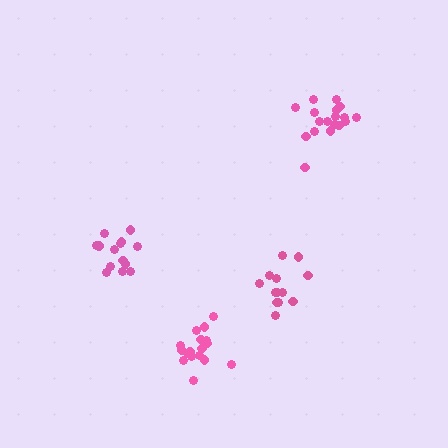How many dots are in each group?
Group 1: 14 dots, Group 2: 17 dots, Group 3: 13 dots, Group 4: 18 dots (62 total).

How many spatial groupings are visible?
There are 4 spatial groupings.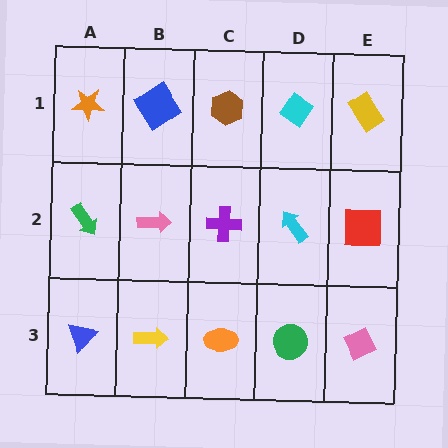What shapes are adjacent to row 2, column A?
An orange star (row 1, column A), a blue triangle (row 3, column A), a pink arrow (row 2, column B).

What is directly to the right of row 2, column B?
A purple cross.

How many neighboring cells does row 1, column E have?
2.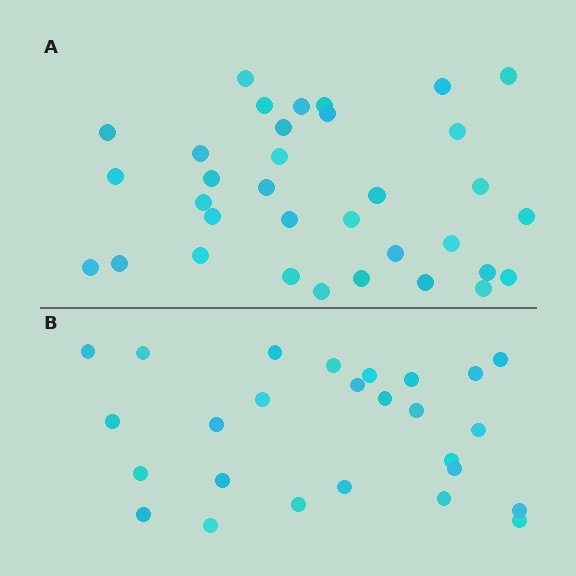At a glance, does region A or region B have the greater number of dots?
Region A (the top region) has more dots.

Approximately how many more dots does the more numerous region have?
Region A has roughly 8 or so more dots than region B.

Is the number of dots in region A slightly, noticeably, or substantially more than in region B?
Region A has noticeably more, but not dramatically so. The ratio is roughly 1.3 to 1.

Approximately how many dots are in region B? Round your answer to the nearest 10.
About 30 dots. (The exact count is 26, which rounds to 30.)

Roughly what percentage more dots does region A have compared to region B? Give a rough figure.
About 30% more.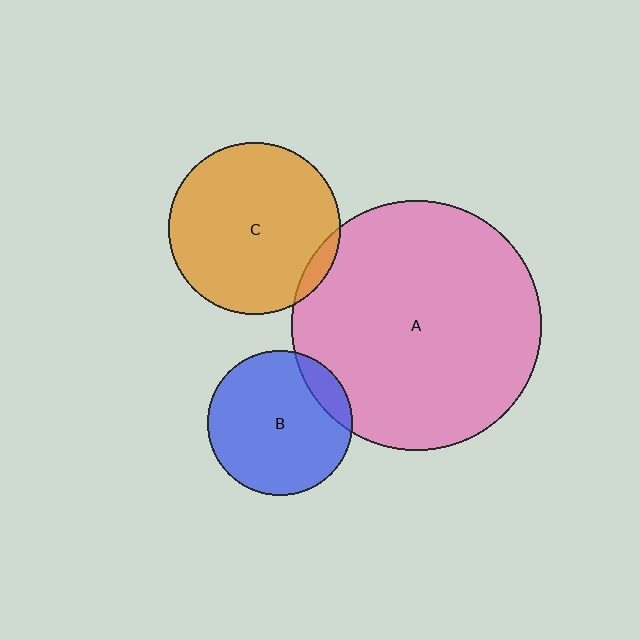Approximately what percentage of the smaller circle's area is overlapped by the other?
Approximately 5%.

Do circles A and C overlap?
Yes.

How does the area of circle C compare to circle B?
Approximately 1.4 times.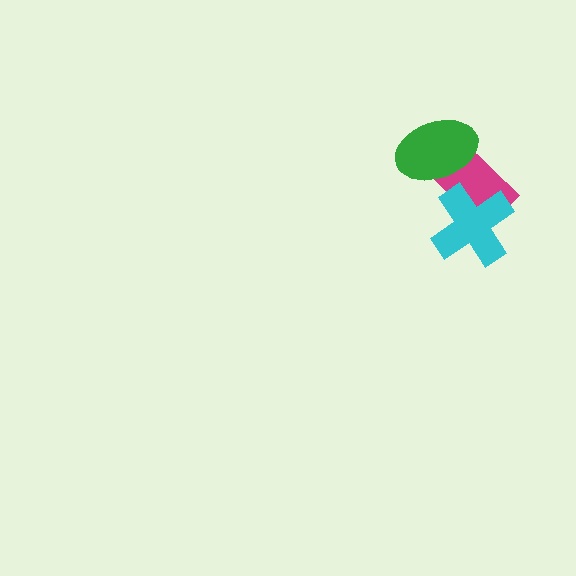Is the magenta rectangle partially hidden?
Yes, it is partially covered by another shape.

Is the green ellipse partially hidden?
No, no other shape covers it.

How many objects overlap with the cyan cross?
1 object overlaps with the cyan cross.